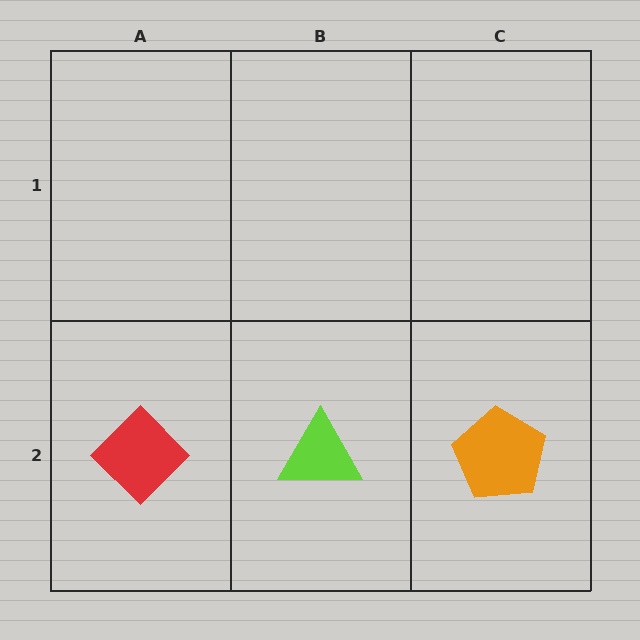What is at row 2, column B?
A lime triangle.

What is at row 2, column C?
An orange pentagon.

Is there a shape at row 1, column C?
No, that cell is empty.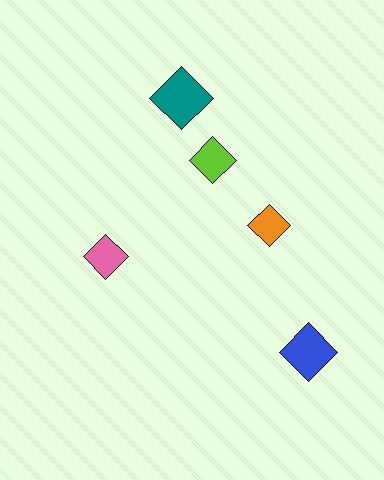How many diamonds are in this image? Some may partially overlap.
There are 5 diamonds.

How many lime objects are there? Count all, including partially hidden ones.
There is 1 lime object.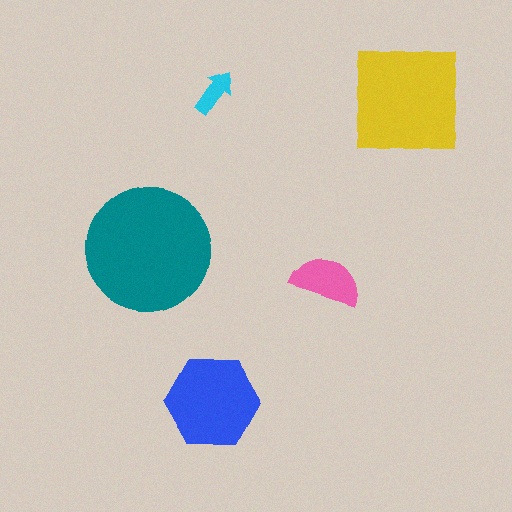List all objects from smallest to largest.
The cyan arrow, the pink semicircle, the blue hexagon, the yellow square, the teal circle.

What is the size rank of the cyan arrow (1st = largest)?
5th.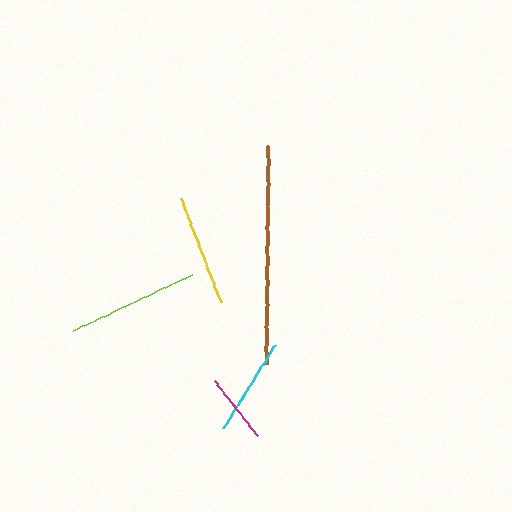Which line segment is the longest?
The brown line is the longest at approximately 218 pixels.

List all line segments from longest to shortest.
From longest to shortest: brown, lime, yellow, cyan, magenta.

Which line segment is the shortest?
The magenta line is the shortest at approximately 70 pixels.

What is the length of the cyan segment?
The cyan segment is approximately 97 pixels long.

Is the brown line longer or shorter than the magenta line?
The brown line is longer than the magenta line.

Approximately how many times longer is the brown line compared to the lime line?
The brown line is approximately 1.7 times the length of the lime line.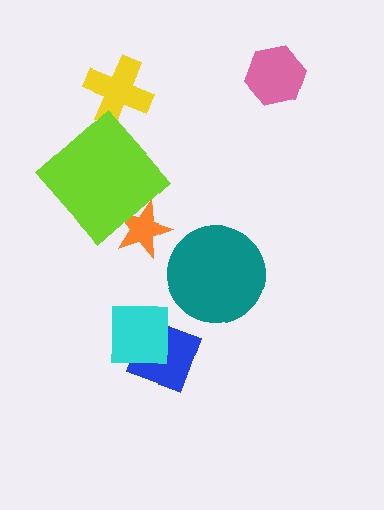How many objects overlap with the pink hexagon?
0 objects overlap with the pink hexagon.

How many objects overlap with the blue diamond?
1 object overlaps with the blue diamond.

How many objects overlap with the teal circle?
0 objects overlap with the teal circle.